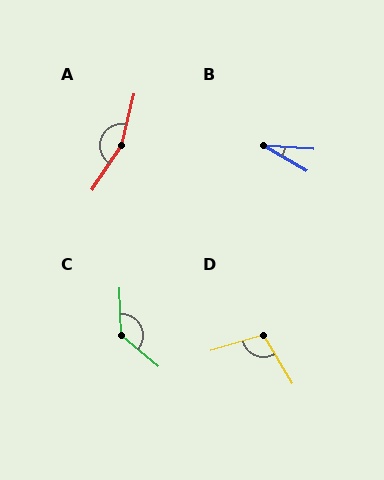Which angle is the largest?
A, at approximately 159 degrees.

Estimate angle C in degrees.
Approximately 132 degrees.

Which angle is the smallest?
B, at approximately 26 degrees.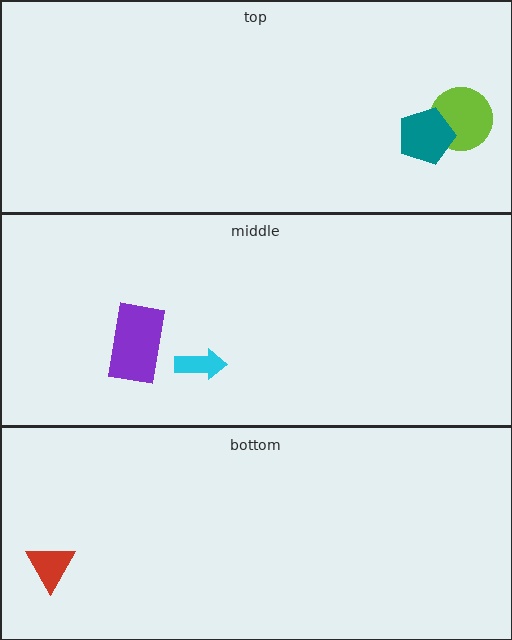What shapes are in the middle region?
The cyan arrow, the purple rectangle.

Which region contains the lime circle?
The top region.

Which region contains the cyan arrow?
The middle region.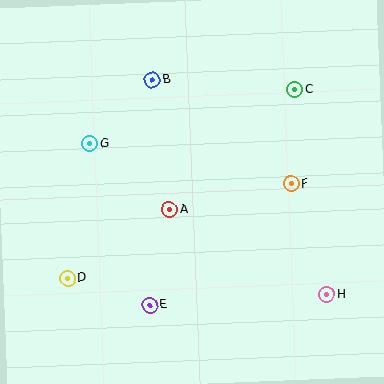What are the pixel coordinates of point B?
Point B is at (152, 80).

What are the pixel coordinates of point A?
Point A is at (169, 210).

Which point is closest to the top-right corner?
Point C is closest to the top-right corner.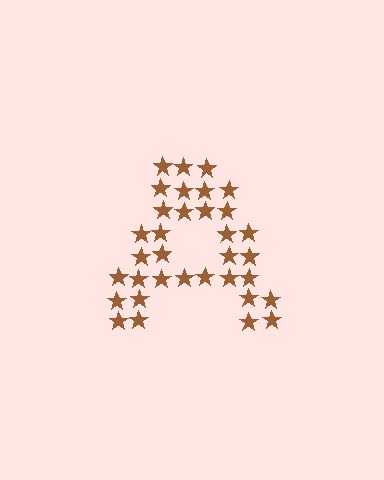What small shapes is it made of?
It is made of small stars.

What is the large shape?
The large shape is the letter A.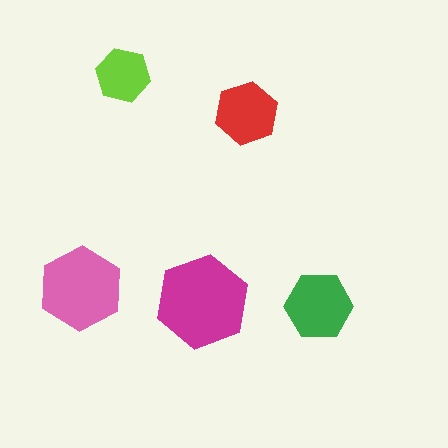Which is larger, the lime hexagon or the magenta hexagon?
The magenta one.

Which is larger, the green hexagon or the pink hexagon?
The pink one.